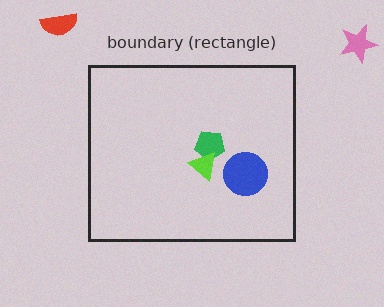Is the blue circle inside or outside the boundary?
Inside.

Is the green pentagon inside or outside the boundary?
Inside.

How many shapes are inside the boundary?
3 inside, 2 outside.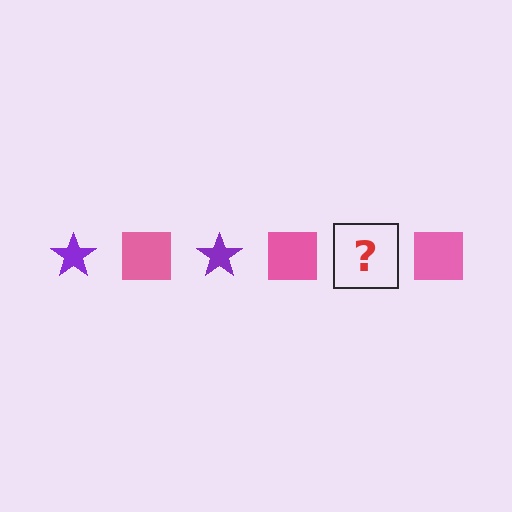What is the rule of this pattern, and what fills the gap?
The rule is that the pattern alternates between purple star and pink square. The gap should be filled with a purple star.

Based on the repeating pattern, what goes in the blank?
The blank should be a purple star.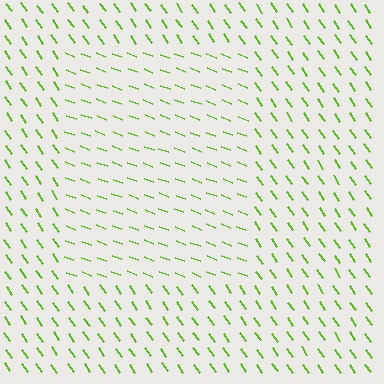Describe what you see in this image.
The image is filled with small lime line segments. A rectangle region in the image has lines oriented differently from the surrounding lines, creating a visible texture boundary.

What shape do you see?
I see a rectangle.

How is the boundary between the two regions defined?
The boundary is defined purely by a change in line orientation (approximately 33 degrees difference). All lines are the same color and thickness.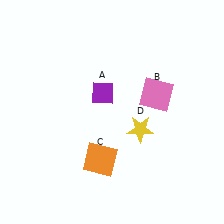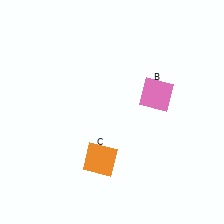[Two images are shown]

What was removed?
The purple diamond (A), the yellow star (D) were removed in Image 2.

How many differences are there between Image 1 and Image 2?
There are 2 differences between the two images.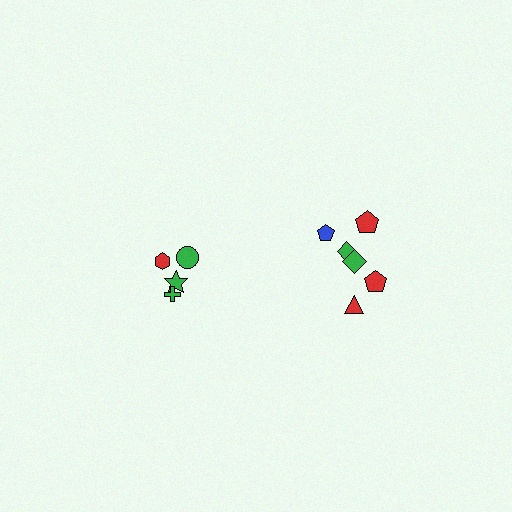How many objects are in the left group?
There are 4 objects.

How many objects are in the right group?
There are 6 objects.